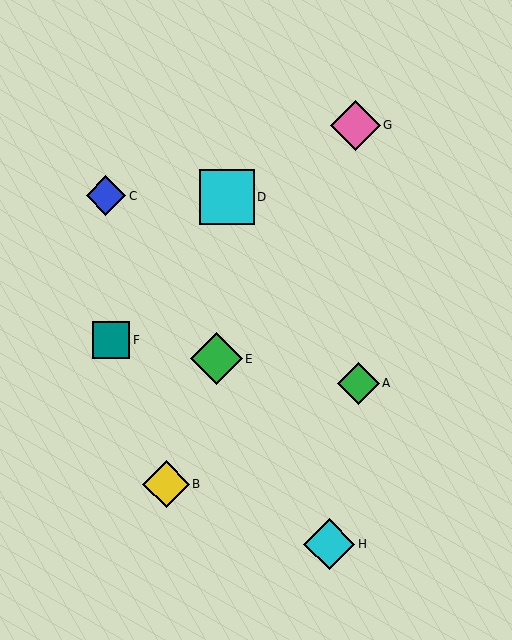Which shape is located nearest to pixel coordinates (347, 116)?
The pink diamond (labeled G) at (355, 125) is nearest to that location.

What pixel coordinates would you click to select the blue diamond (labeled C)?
Click at (106, 196) to select the blue diamond C.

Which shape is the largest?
The cyan square (labeled D) is the largest.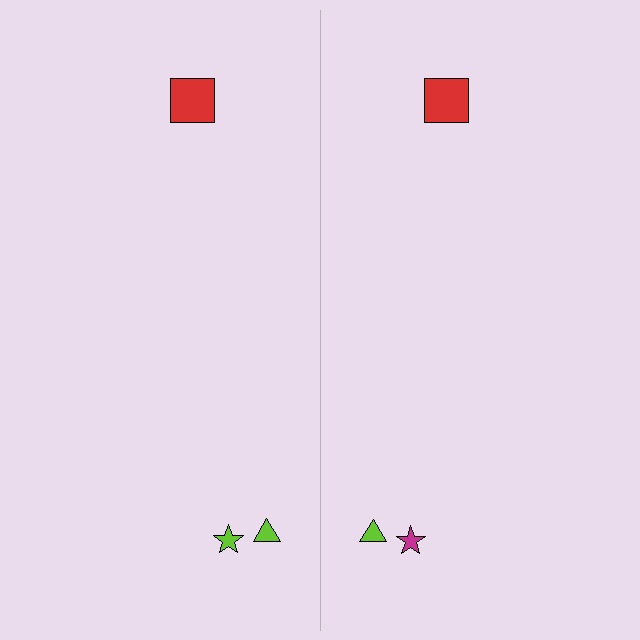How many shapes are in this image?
There are 6 shapes in this image.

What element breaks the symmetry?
The magenta star on the right side breaks the symmetry — its mirror counterpart is lime.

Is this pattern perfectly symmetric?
No, the pattern is not perfectly symmetric. The magenta star on the right side breaks the symmetry — its mirror counterpart is lime.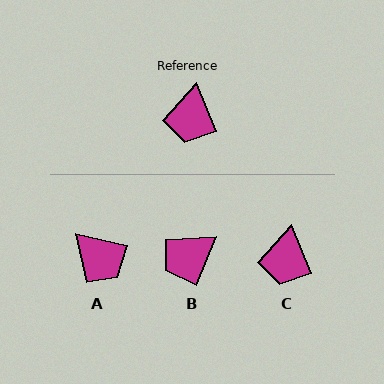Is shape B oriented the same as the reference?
No, it is off by about 45 degrees.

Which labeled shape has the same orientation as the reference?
C.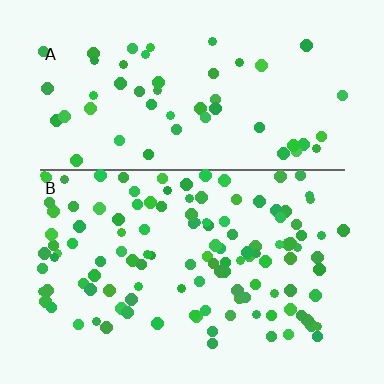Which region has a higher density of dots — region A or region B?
B (the bottom).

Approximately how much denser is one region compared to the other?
Approximately 2.3× — region B over region A.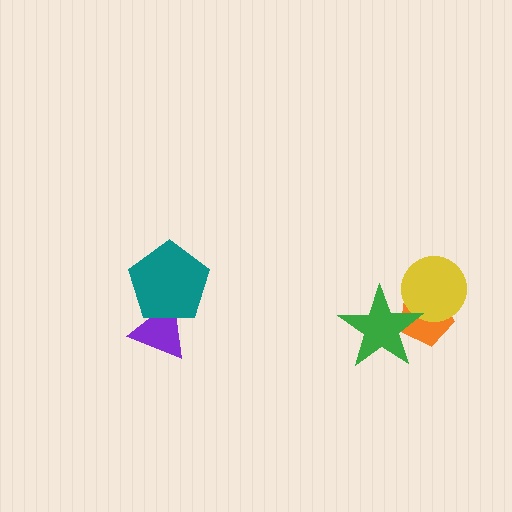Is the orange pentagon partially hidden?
Yes, it is partially covered by another shape.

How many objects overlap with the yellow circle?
2 objects overlap with the yellow circle.